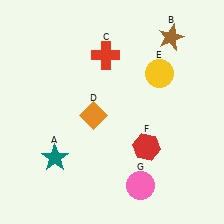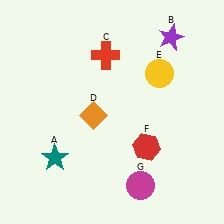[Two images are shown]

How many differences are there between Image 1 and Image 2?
There are 2 differences between the two images.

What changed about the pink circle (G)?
In Image 1, G is pink. In Image 2, it changed to magenta.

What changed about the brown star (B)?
In Image 1, B is brown. In Image 2, it changed to purple.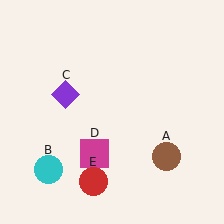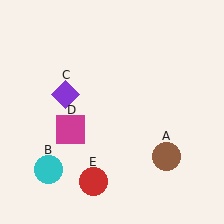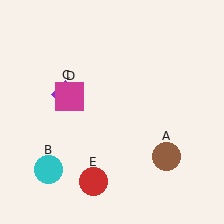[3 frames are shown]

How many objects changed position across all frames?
1 object changed position: magenta square (object D).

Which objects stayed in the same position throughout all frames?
Brown circle (object A) and cyan circle (object B) and purple diamond (object C) and red circle (object E) remained stationary.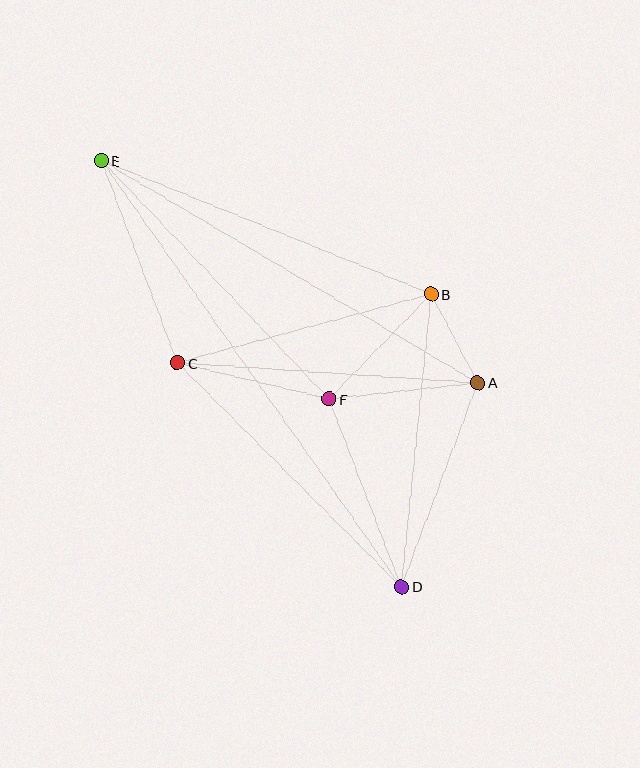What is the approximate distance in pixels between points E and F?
The distance between E and F is approximately 330 pixels.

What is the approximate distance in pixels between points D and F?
The distance between D and F is approximately 201 pixels.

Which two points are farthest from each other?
Points D and E are farthest from each other.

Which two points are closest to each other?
Points A and B are closest to each other.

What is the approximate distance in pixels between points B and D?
The distance between B and D is approximately 294 pixels.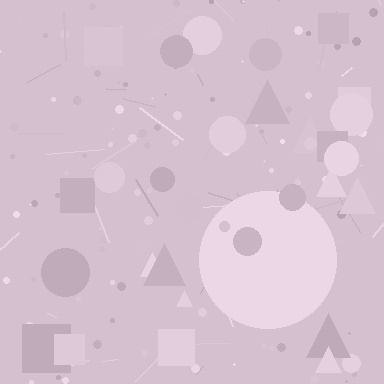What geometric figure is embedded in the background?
A circle is embedded in the background.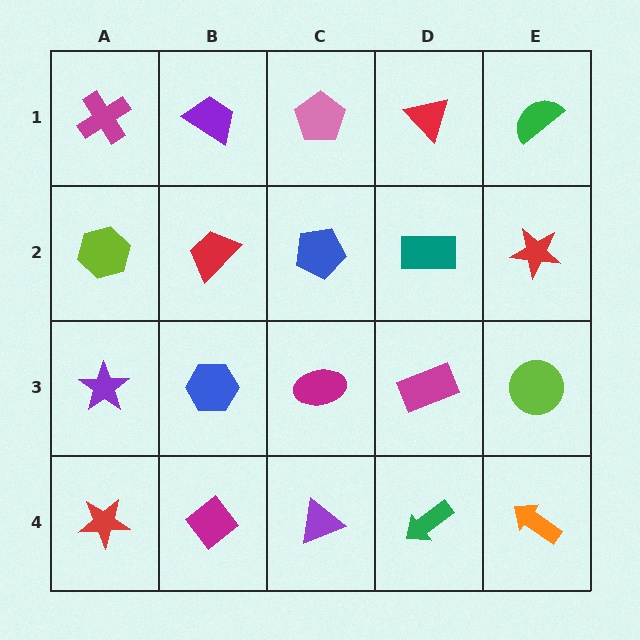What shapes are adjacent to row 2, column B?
A purple trapezoid (row 1, column B), a blue hexagon (row 3, column B), a lime hexagon (row 2, column A), a blue pentagon (row 2, column C).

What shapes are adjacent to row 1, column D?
A teal rectangle (row 2, column D), a pink pentagon (row 1, column C), a green semicircle (row 1, column E).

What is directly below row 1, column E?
A red star.